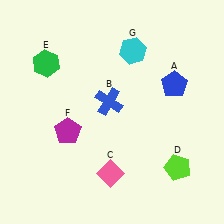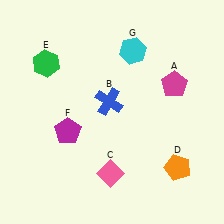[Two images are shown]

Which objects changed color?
A changed from blue to magenta. D changed from lime to orange.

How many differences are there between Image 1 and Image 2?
There are 2 differences between the two images.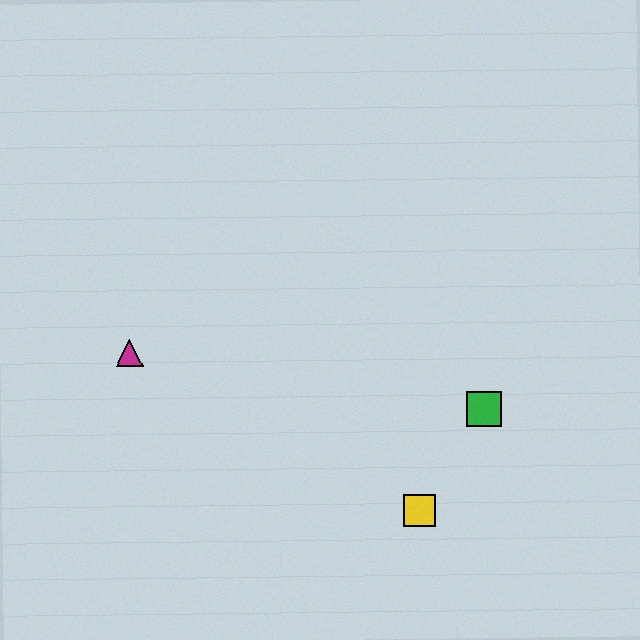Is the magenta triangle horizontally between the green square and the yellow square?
No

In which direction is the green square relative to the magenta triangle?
The green square is to the right of the magenta triangle.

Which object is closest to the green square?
The yellow square is closest to the green square.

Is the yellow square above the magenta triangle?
No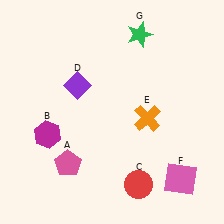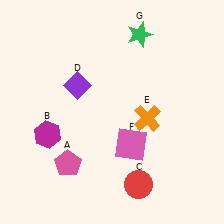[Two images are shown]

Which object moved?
The pink square (F) moved left.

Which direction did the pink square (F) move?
The pink square (F) moved left.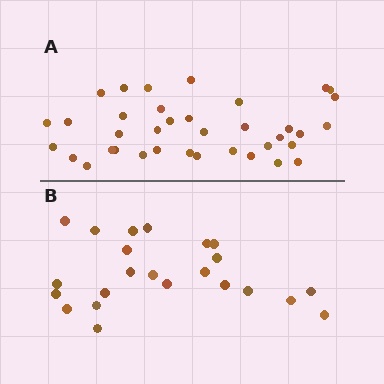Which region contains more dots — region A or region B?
Region A (the top region) has more dots.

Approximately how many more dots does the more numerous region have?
Region A has approximately 15 more dots than region B.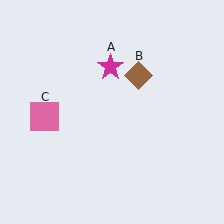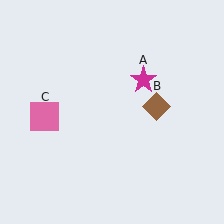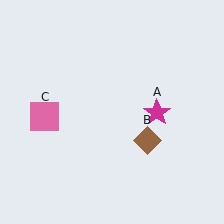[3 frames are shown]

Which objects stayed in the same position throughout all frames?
Pink square (object C) remained stationary.